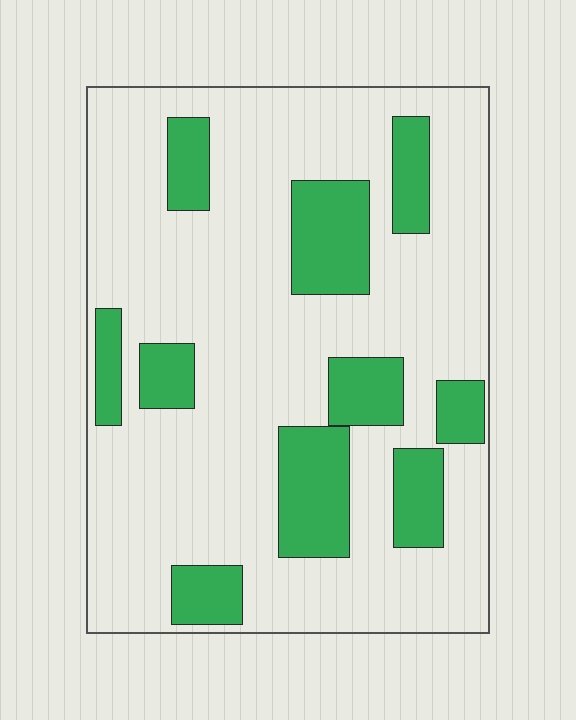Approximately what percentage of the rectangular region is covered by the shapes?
Approximately 25%.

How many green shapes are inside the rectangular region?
10.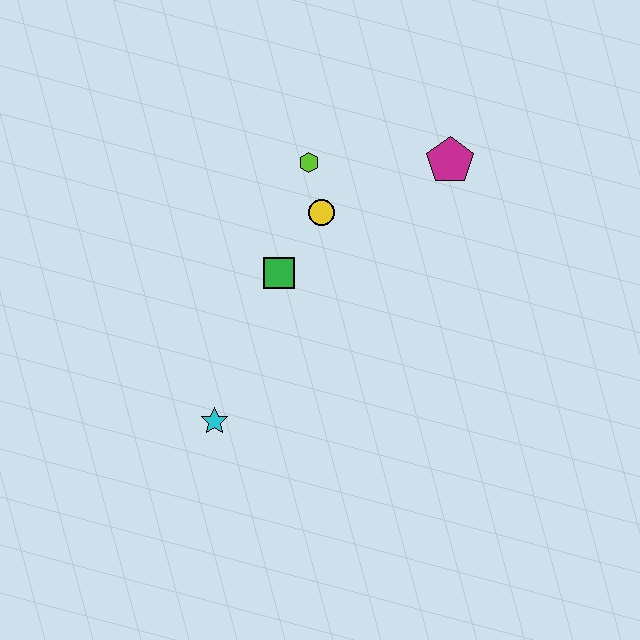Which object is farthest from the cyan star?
The magenta pentagon is farthest from the cyan star.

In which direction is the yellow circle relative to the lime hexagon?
The yellow circle is below the lime hexagon.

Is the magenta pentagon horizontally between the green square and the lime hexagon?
No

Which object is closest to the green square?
The yellow circle is closest to the green square.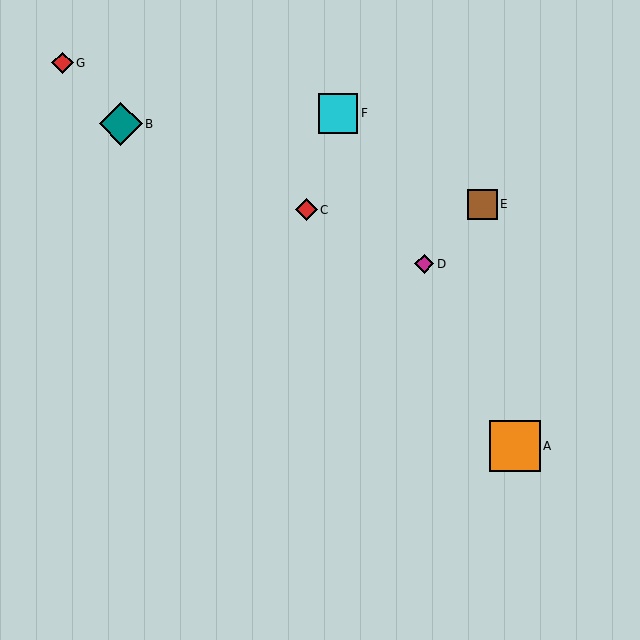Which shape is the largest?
The orange square (labeled A) is the largest.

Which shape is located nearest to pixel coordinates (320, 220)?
The red diamond (labeled C) at (306, 210) is nearest to that location.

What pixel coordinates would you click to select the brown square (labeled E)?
Click at (482, 204) to select the brown square E.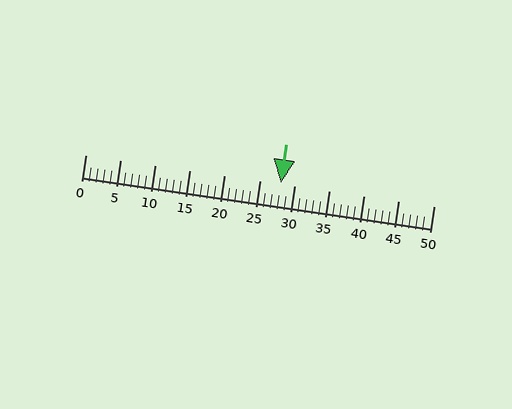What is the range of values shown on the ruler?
The ruler shows values from 0 to 50.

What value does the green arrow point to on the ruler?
The green arrow points to approximately 28.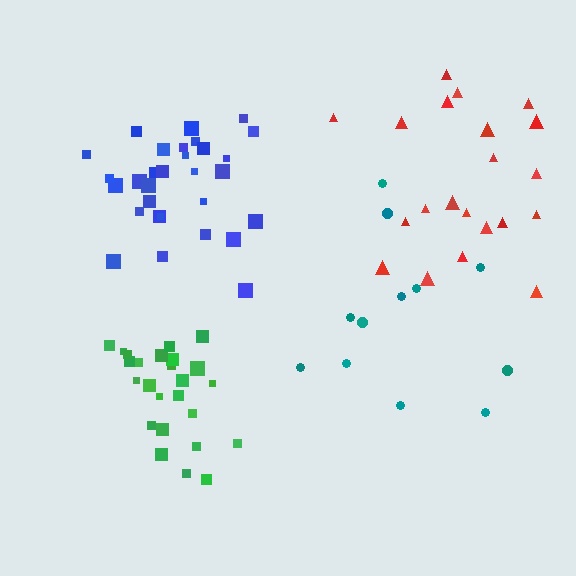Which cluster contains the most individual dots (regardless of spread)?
Blue (30).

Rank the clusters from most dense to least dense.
green, blue, red, teal.